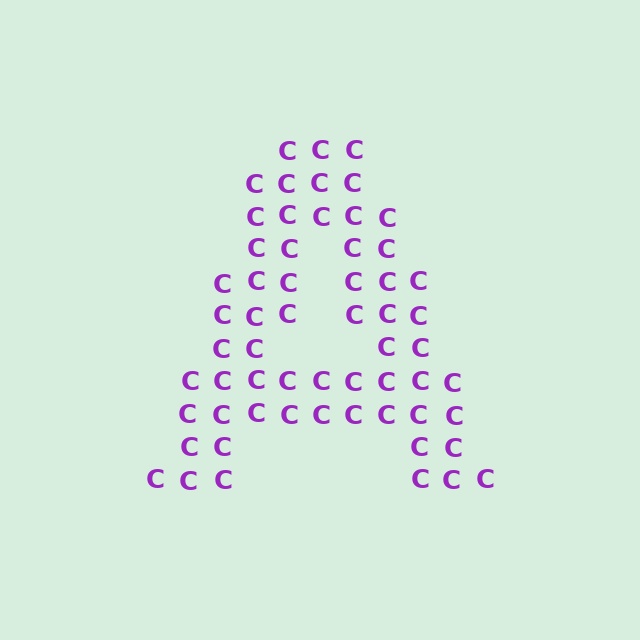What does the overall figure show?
The overall figure shows the letter A.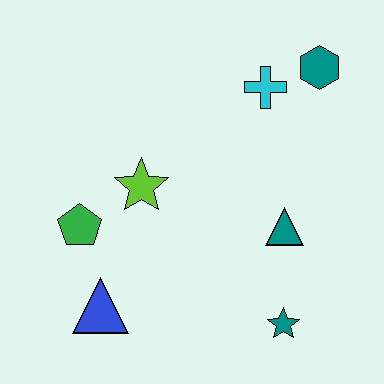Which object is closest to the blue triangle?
The green pentagon is closest to the blue triangle.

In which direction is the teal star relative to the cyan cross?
The teal star is below the cyan cross.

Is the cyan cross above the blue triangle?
Yes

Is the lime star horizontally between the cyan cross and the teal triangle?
No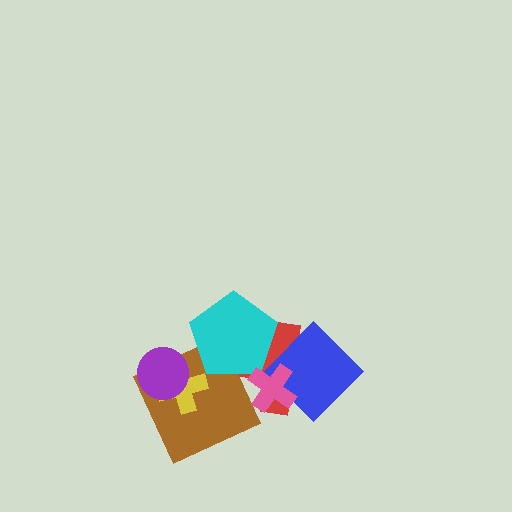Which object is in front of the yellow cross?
The purple circle is in front of the yellow cross.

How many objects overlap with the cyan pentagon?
2 objects overlap with the cyan pentagon.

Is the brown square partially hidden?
Yes, it is partially covered by another shape.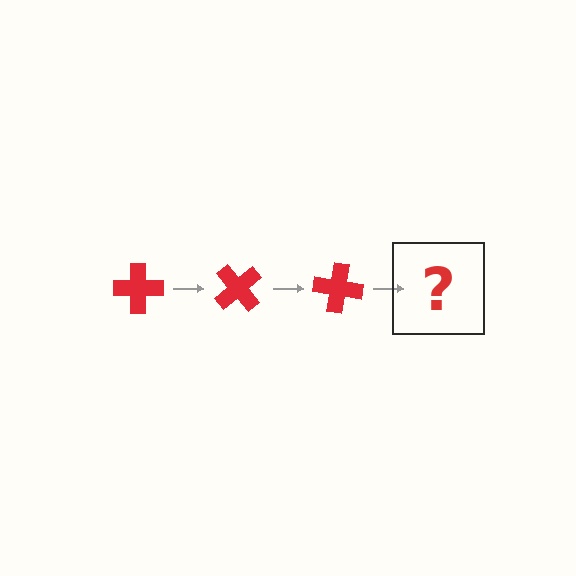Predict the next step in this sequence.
The next step is a red cross rotated 150 degrees.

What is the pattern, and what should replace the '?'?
The pattern is that the cross rotates 50 degrees each step. The '?' should be a red cross rotated 150 degrees.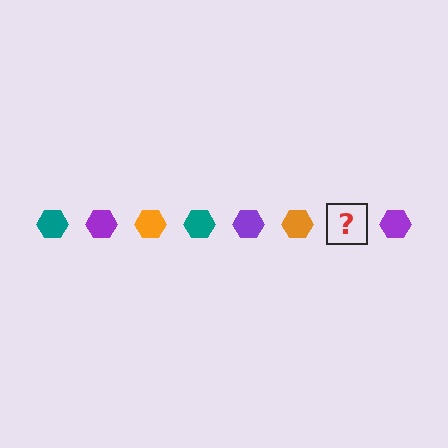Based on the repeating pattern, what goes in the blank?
The blank should be a teal hexagon.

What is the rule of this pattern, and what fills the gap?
The rule is that the pattern cycles through teal, purple, orange hexagons. The gap should be filled with a teal hexagon.